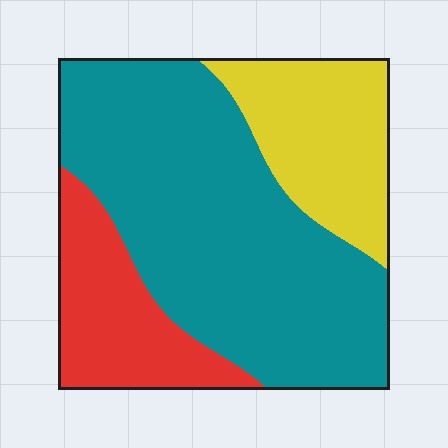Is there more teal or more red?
Teal.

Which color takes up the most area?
Teal, at roughly 60%.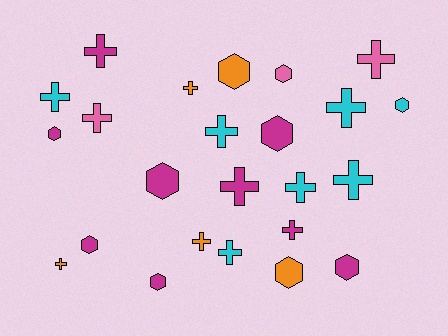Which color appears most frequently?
Magenta, with 9 objects.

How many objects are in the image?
There are 24 objects.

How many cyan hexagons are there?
There is 1 cyan hexagon.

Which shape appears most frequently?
Cross, with 14 objects.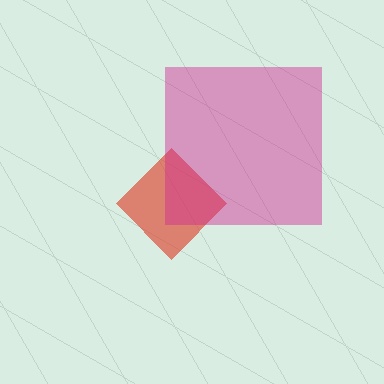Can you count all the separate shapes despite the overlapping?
Yes, there are 2 separate shapes.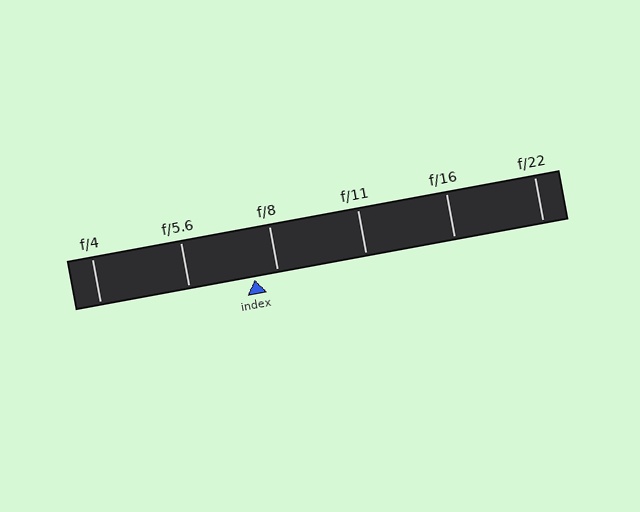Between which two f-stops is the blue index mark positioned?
The index mark is between f/5.6 and f/8.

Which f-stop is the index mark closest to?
The index mark is closest to f/8.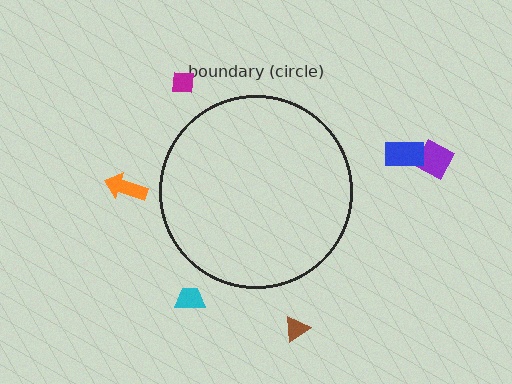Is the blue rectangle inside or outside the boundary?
Outside.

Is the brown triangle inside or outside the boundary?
Outside.